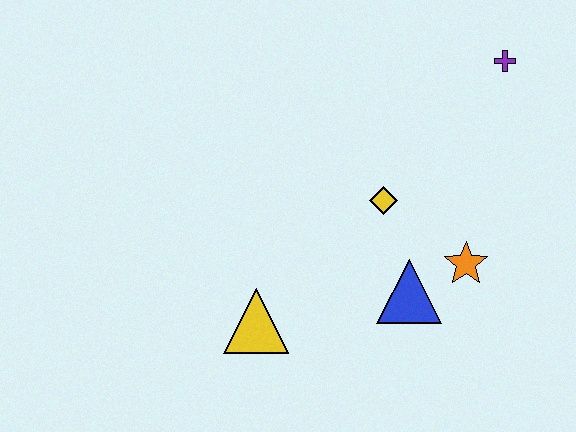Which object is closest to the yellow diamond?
The blue triangle is closest to the yellow diamond.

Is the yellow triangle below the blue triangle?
Yes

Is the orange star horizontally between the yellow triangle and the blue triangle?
No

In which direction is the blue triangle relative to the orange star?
The blue triangle is to the left of the orange star.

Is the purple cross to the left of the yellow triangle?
No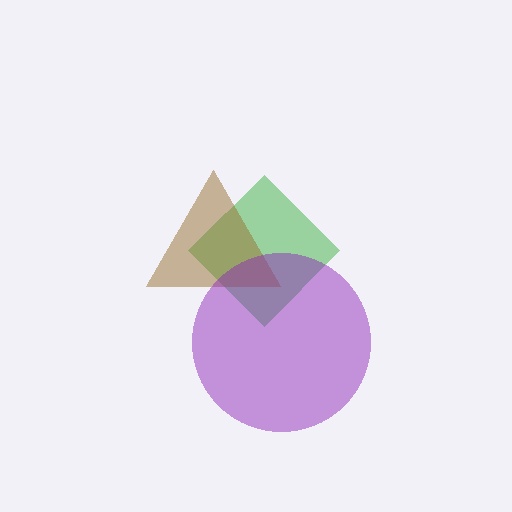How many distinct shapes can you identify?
There are 3 distinct shapes: a green diamond, a brown triangle, a purple circle.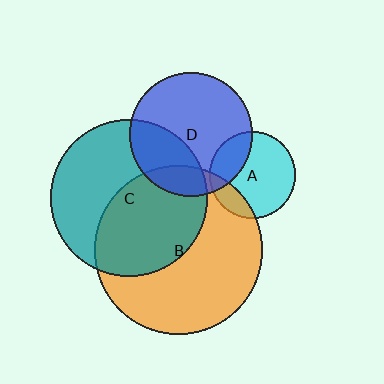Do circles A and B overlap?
Yes.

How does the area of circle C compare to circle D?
Approximately 1.6 times.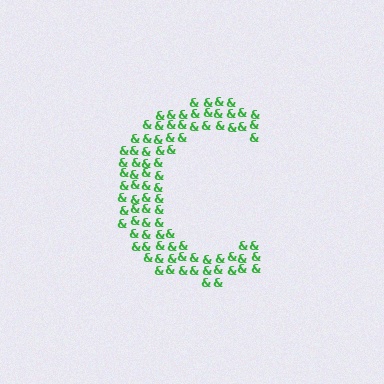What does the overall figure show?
The overall figure shows the letter C.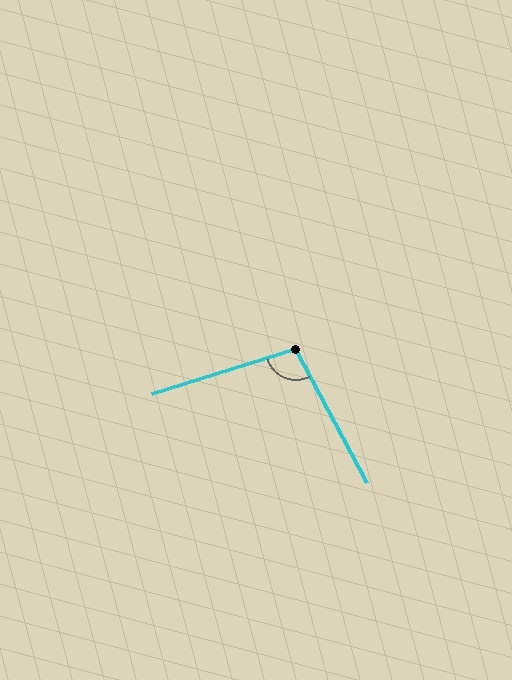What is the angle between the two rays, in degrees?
Approximately 100 degrees.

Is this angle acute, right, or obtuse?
It is obtuse.